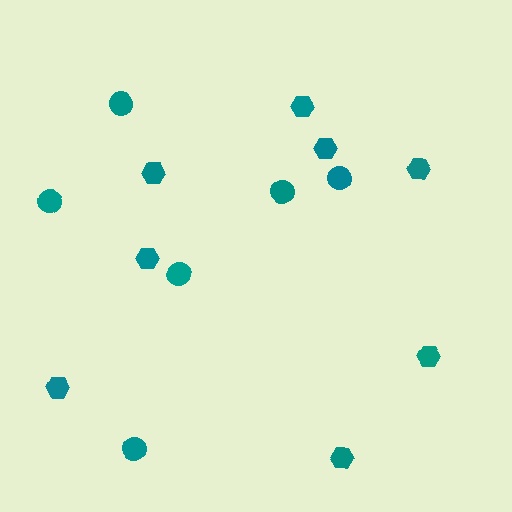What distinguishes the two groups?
There are 2 groups: one group of hexagons (8) and one group of circles (6).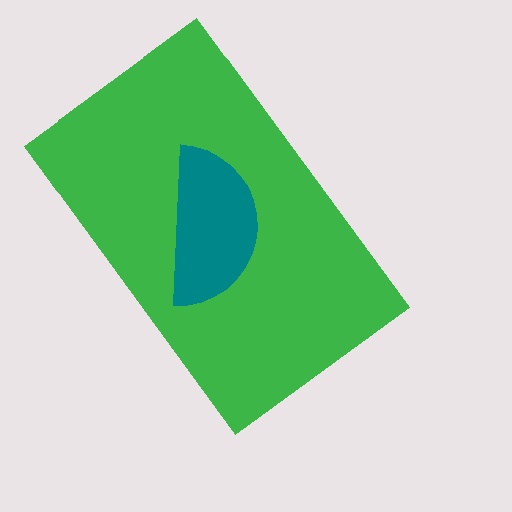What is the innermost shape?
The teal semicircle.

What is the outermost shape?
The green rectangle.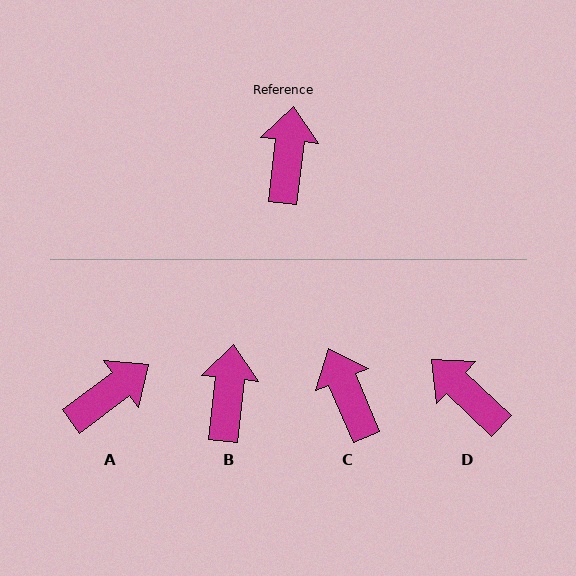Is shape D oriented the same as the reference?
No, it is off by about 53 degrees.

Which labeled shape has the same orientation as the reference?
B.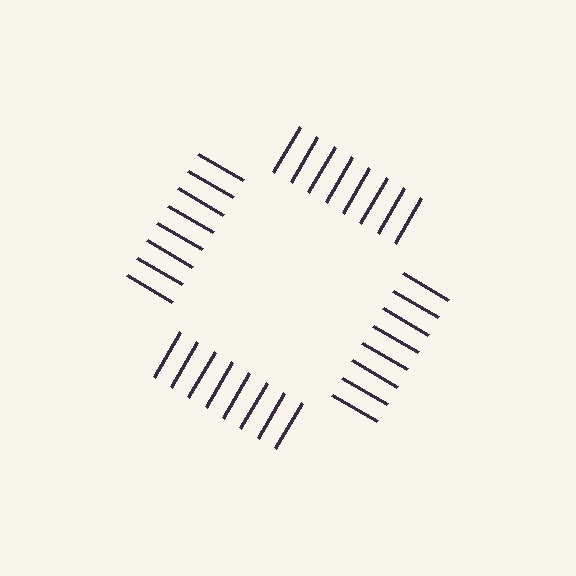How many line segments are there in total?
32 — 8 along each of the 4 edges.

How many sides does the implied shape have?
4 sides — the line-ends trace a square.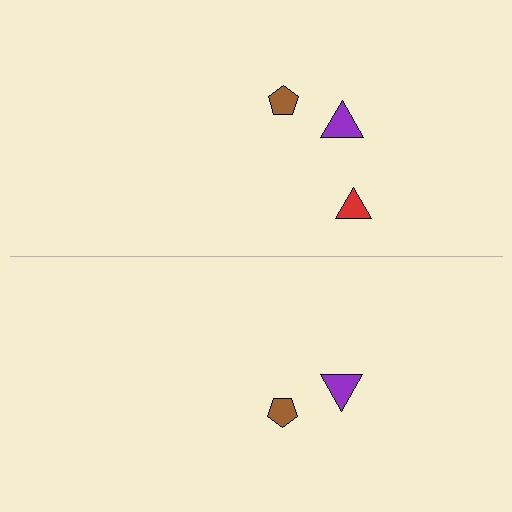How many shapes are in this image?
There are 5 shapes in this image.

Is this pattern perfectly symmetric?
No, the pattern is not perfectly symmetric. A red triangle is missing from the bottom side.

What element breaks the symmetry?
A red triangle is missing from the bottom side.